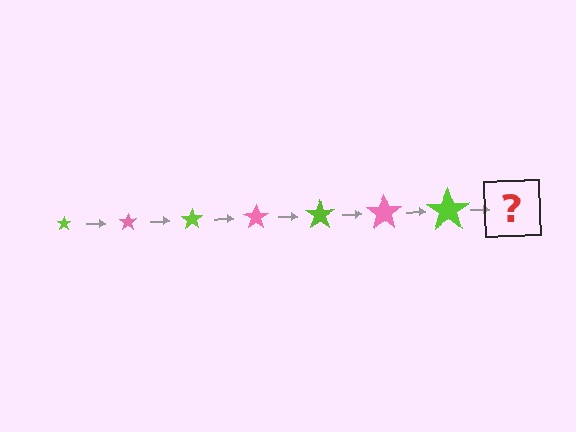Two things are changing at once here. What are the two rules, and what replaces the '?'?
The two rules are that the star grows larger each step and the color cycles through lime and pink. The '?' should be a pink star, larger than the previous one.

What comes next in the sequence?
The next element should be a pink star, larger than the previous one.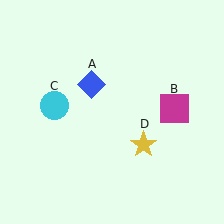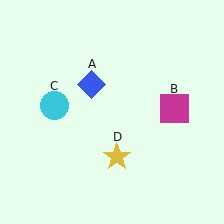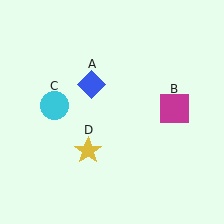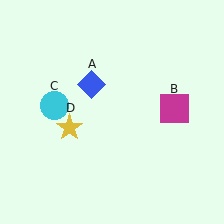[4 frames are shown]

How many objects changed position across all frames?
1 object changed position: yellow star (object D).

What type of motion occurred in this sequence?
The yellow star (object D) rotated clockwise around the center of the scene.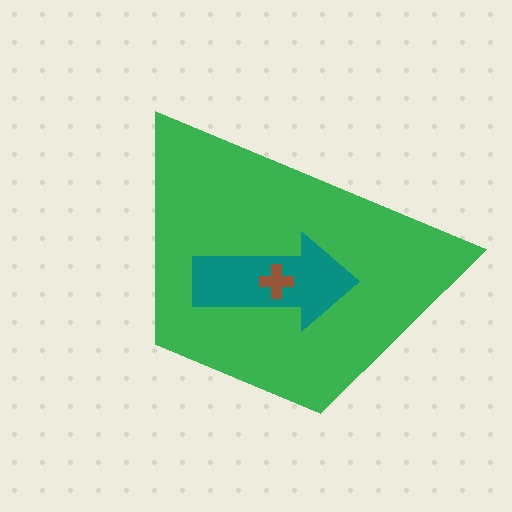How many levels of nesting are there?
3.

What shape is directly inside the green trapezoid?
The teal arrow.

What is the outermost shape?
The green trapezoid.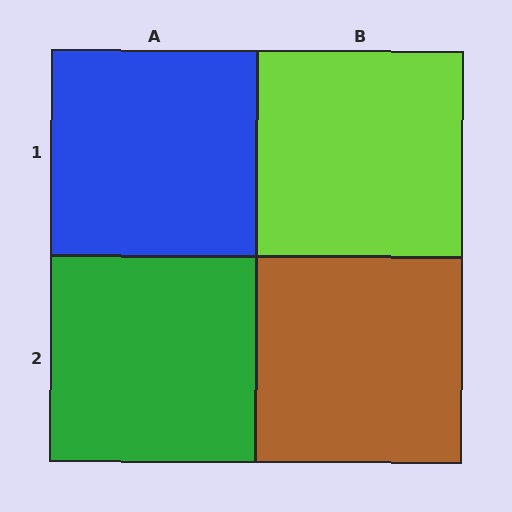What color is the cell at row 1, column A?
Blue.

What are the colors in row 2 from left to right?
Green, brown.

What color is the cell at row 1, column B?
Lime.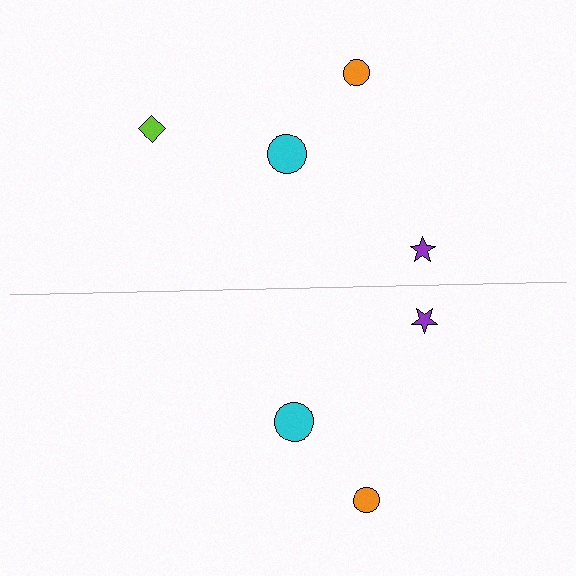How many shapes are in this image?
There are 7 shapes in this image.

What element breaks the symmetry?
A lime diamond is missing from the bottom side.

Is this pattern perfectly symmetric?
No, the pattern is not perfectly symmetric. A lime diamond is missing from the bottom side.